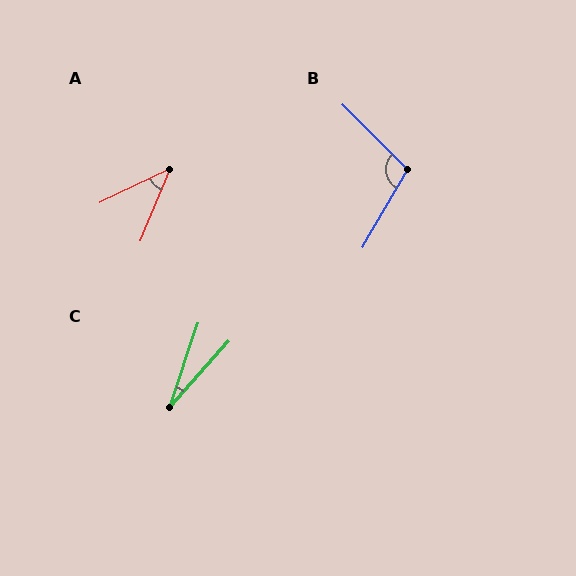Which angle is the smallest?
C, at approximately 23 degrees.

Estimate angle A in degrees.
Approximately 42 degrees.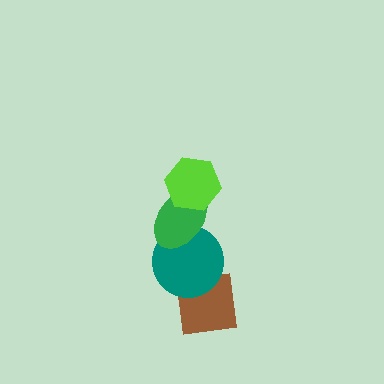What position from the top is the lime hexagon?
The lime hexagon is 1st from the top.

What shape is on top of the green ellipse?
The lime hexagon is on top of the green ellipse.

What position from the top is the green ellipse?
The green ellipse is 2nd from the top.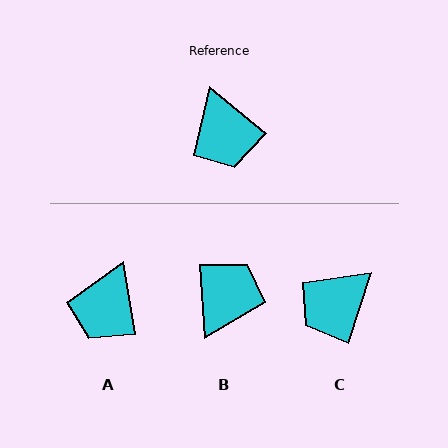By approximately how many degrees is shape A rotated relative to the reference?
Approximately 41 degrees clockwise.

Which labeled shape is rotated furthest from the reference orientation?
B, about 133 degrees away.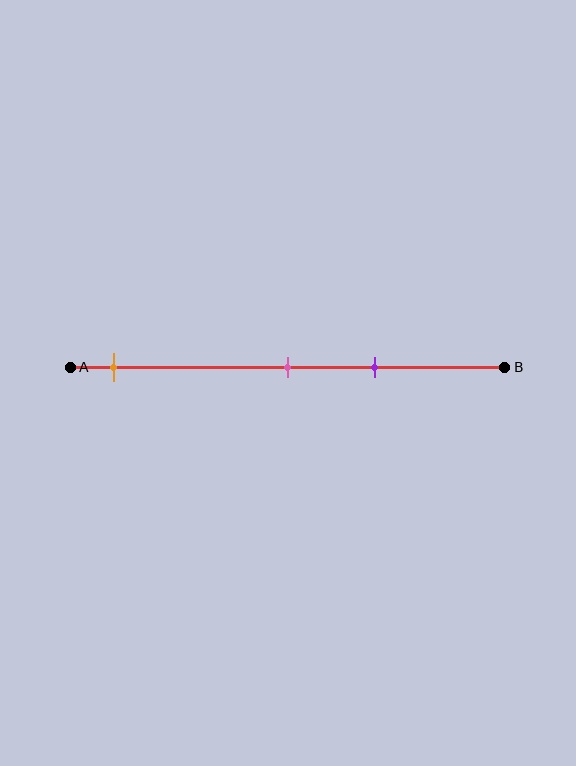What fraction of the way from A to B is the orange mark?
The orange mark is approximately 10% (0.1) of the way from A to B.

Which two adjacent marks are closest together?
The pink and purple marks are the closest adjacent pair.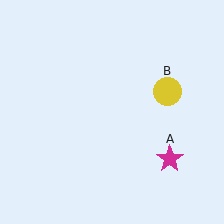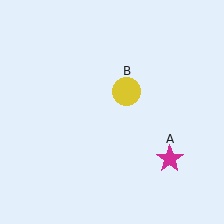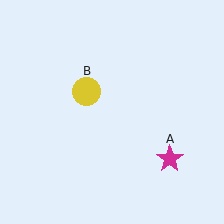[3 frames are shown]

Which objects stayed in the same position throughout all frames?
Magenta star (object A) remained stationary.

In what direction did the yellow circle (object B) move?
The yellow circle (object B) moved left.